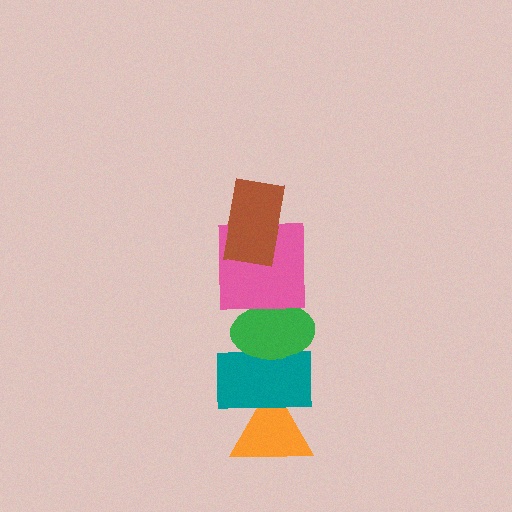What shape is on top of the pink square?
The brown rectangle is on top of the pink square.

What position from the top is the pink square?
The pink square is 2nd from the top.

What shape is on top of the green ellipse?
The pink square is on top of the green ellipse.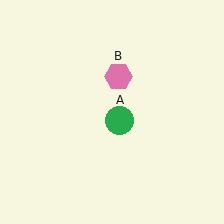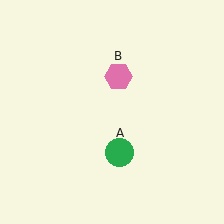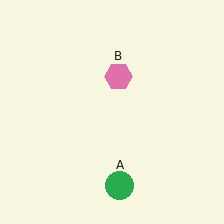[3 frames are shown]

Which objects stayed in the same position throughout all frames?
Pink hexagon (object B) remained stationary.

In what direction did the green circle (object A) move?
The green circle (object A) moved down.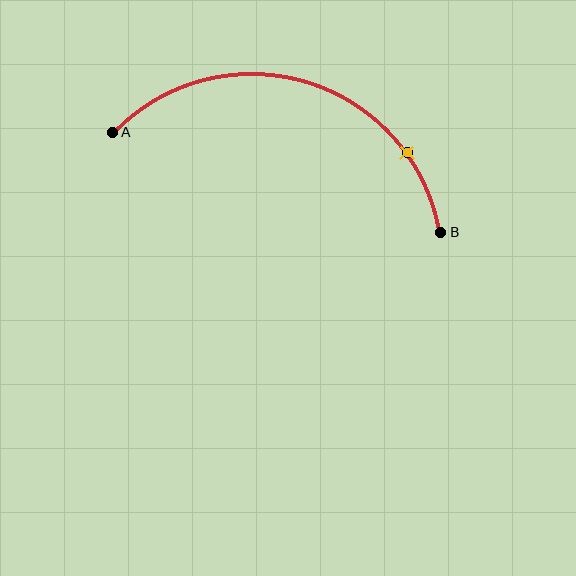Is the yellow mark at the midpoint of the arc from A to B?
No. The yellow mark lies on the arc but is closer to endpoint B. The arc midpoint would be at the point on the curve equidistant along the arc from both A and B.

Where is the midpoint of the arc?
The arc midpoint is the point on the curve farthest from the straight line joining A and B. It sits above that line.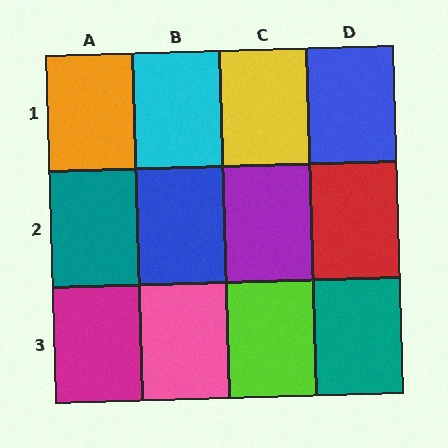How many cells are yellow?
1 cell is yellow.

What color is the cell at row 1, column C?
Yellow.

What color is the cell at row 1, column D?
Blue.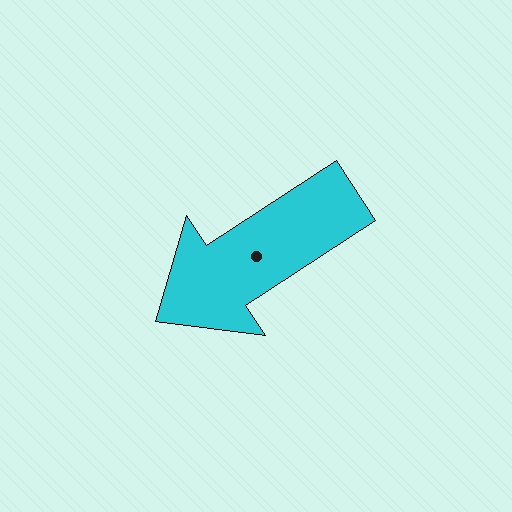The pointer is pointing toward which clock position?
Roughly 8 o'clock.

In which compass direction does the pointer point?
Southwest.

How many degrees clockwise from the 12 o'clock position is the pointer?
Approximately 237 degrees.